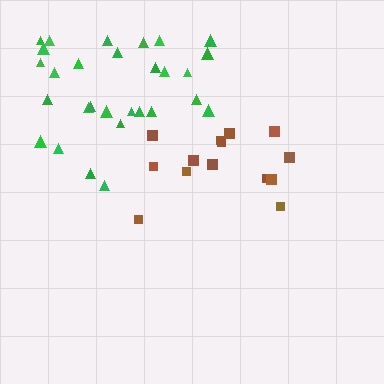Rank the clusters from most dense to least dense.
green, brown.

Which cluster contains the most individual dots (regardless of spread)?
Green (29).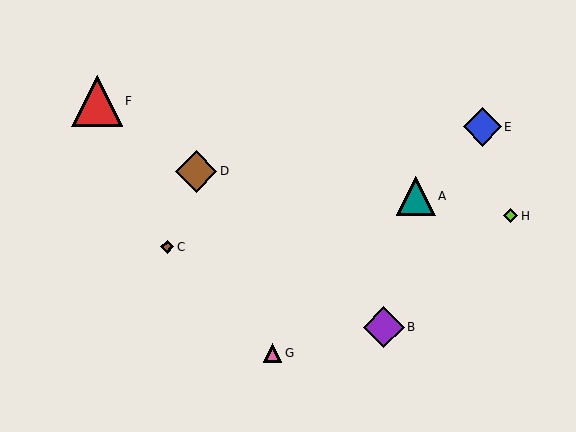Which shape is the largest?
The red triangle (labeled F) is the largest.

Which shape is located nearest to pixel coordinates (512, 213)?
The lime diamond (labeled H) at (511, 216) is nearest to that location.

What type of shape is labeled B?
Shape B is a purple diamond.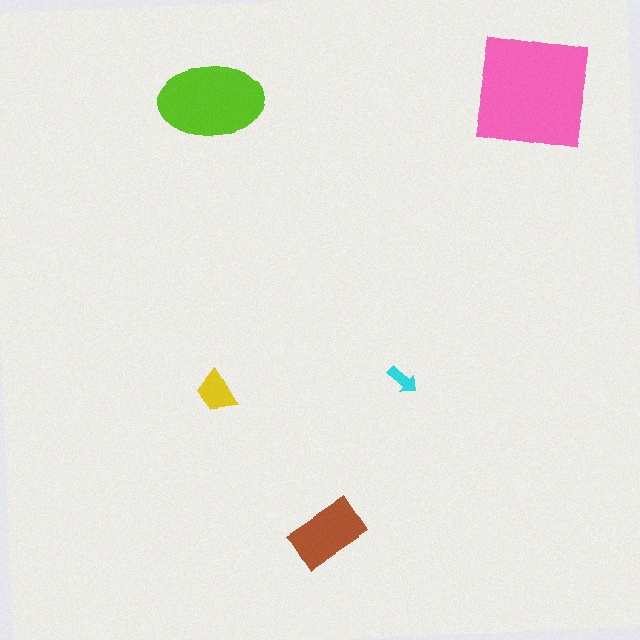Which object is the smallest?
The cyan arrow.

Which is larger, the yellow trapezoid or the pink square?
The pink square.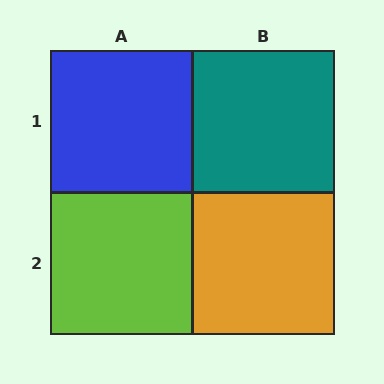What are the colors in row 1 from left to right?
Blue, teal.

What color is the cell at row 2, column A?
Lime.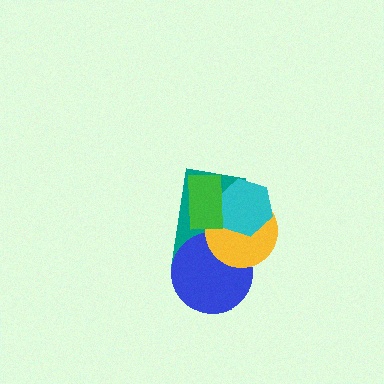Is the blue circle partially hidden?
Yes, it is partially covered by another shape.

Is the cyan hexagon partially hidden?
Yes, it is partially covered by another shape.